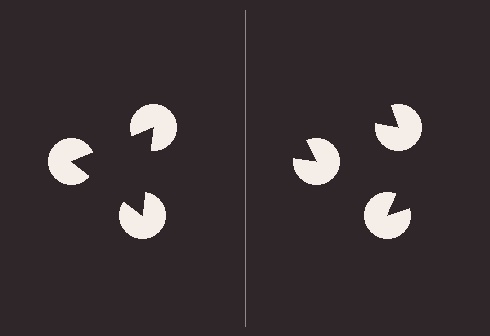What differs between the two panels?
The pac-man discs are positioned identically on both sides; only the wedge orientations differ. On the left they align to a triangle; on the right they are misaligned.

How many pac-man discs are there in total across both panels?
6 — 3 on each side.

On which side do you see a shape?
An illusory triangle appears on the left side. On the right side the wedge cuts are rotated, so no coherent shape forms.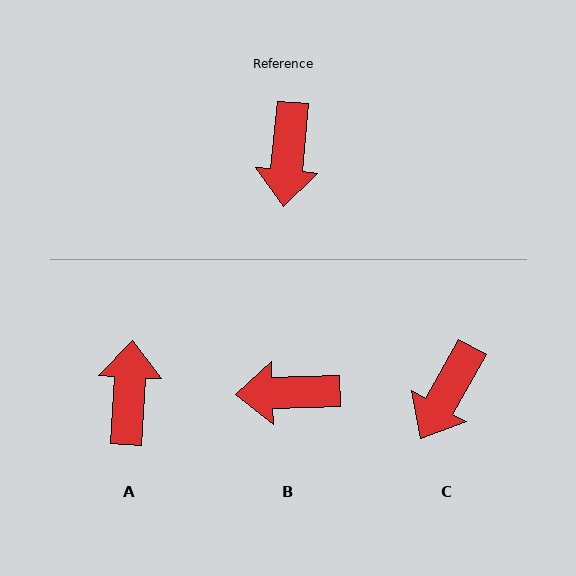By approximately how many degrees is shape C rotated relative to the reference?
Approximately 24 degrees clockwise.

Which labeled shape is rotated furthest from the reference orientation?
A, about 178 degrees away.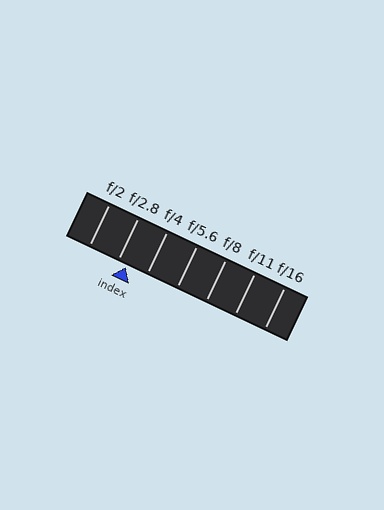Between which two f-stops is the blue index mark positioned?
The index mark is between f/2.8 and f/4.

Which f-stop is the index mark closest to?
The index mark is closest to f/2.8.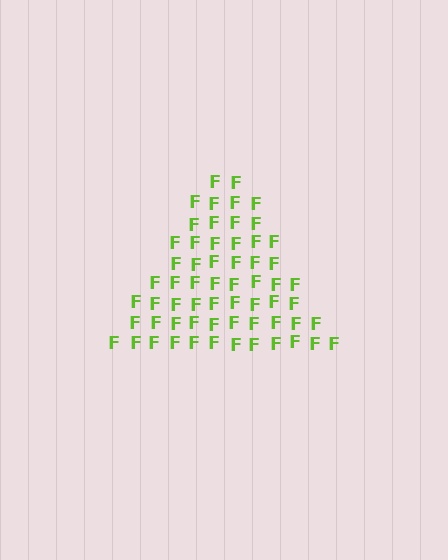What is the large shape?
The large shape is a triangle.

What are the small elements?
The small elements are letter F's.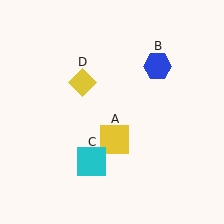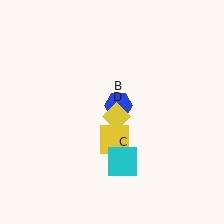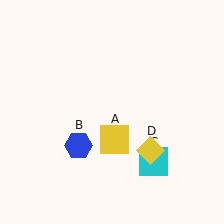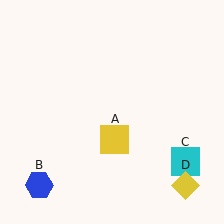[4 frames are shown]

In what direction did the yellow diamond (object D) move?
The yellow diamond (object D) moved down and to the right.